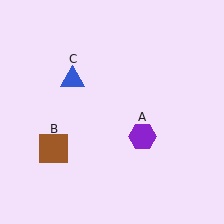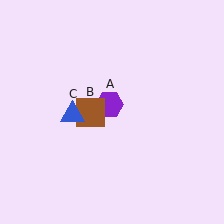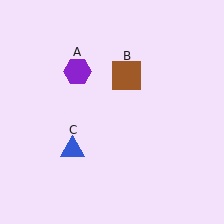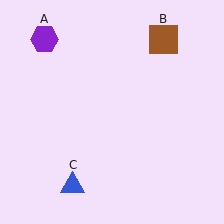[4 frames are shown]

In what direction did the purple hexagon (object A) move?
The purple hexagon (object A) moved up and to the left.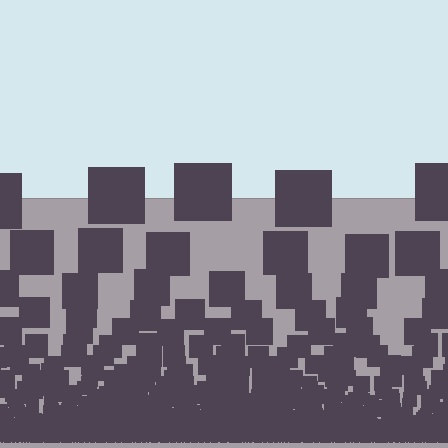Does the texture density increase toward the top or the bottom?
Density increases toward the bottom.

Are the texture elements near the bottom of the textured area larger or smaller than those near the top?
Smaller. The gradient is inverted — elements near the bottom are smaller and denser.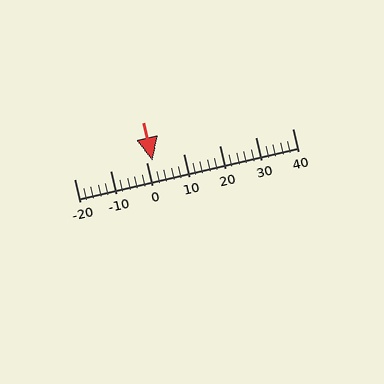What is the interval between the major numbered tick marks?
The major tick marks are spaced 10 units apart.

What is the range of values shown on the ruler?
The ruler shows values from -20 to 40.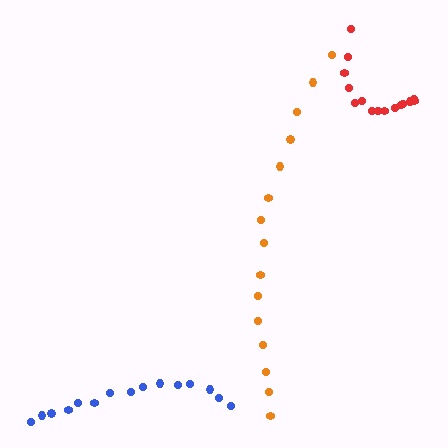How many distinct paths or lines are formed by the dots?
There are 3 distinct paths.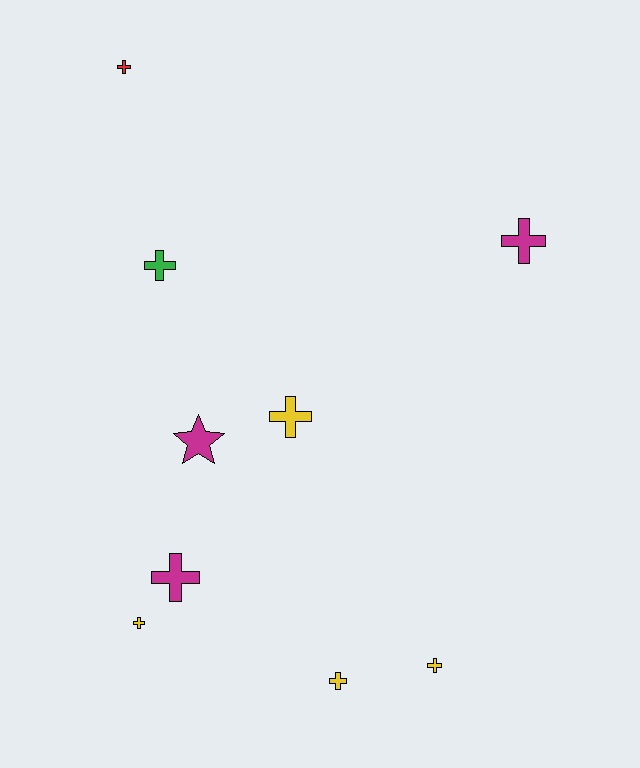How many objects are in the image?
There are 9 objects.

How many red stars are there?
There are no red stars.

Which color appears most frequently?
Yellow, with 4 objects.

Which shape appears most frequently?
Cross, with 8 objects.